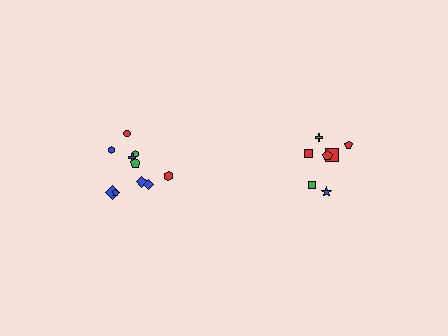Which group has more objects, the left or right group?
The left group.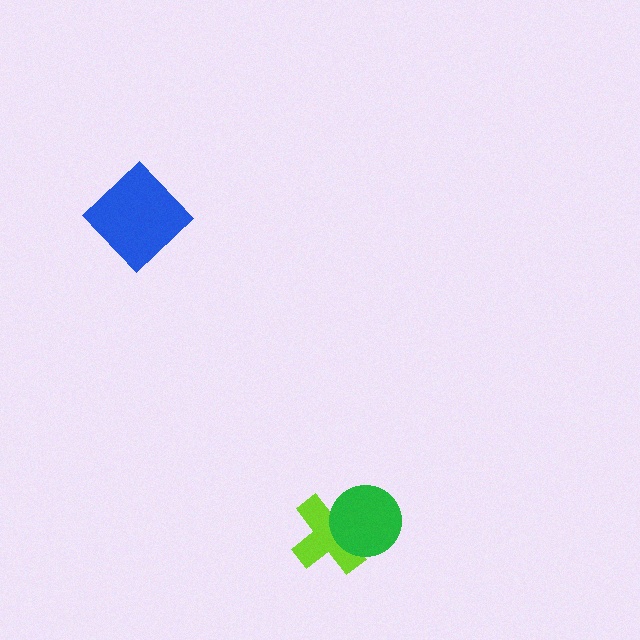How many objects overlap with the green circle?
1 object overlaps with the green circle.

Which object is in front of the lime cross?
The green circle is in front of the lime cross.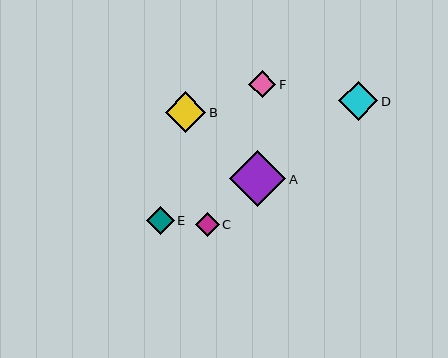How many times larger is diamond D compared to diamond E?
Diamond D is approximately 1.4 times the size of diamond E.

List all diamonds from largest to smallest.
From largest to smallest: A, B, D, E, F, C.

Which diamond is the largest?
Diamond A is the largest with a size of approximately 56 pixels.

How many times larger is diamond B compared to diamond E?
Diamond B is approximately 1.5 times the size of diamond E.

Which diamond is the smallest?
Diamond C is the smallest with a size of approximately 24 pixels.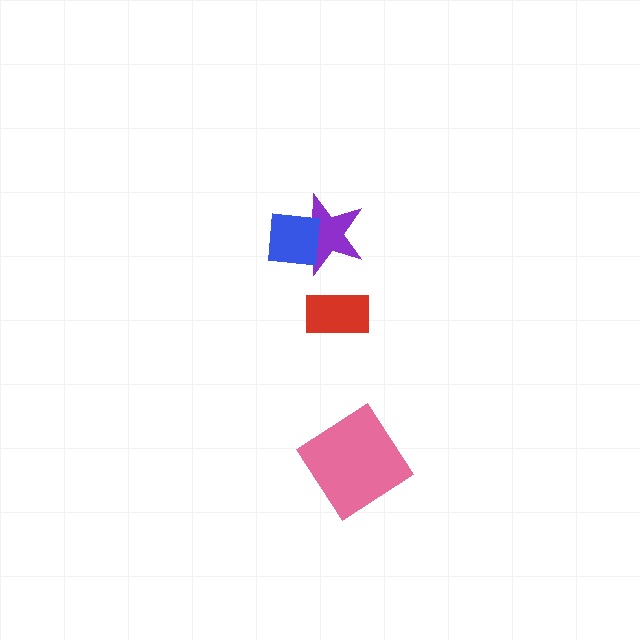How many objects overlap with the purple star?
1 object overlaps with the purple star.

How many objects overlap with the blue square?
1 object overlaps with the blue square.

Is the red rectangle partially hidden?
No, no other shape covers it.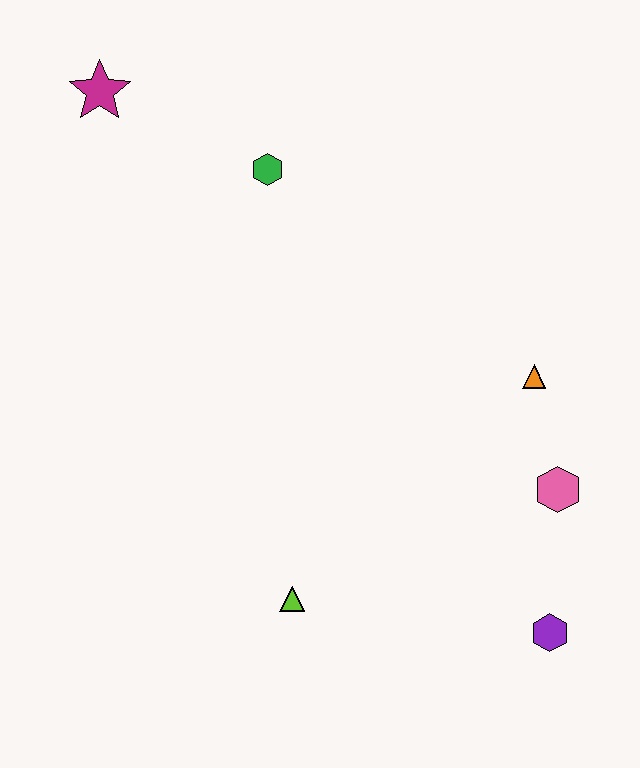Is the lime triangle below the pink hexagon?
Yes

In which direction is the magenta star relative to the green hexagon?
The magenta star is to the left of the green hexagon.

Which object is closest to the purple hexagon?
The pink hexagon is closest to the purple hexagon.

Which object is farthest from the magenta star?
The purple hexagon is farthest from the magenta star.